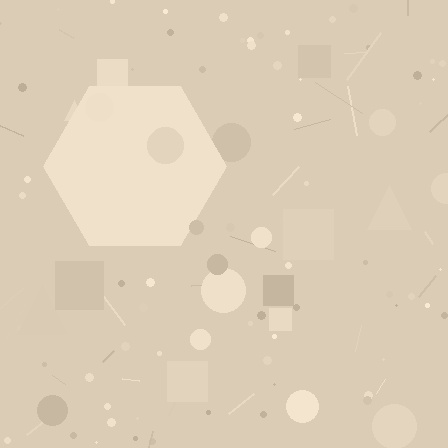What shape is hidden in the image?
A hexagon is hidden in the image.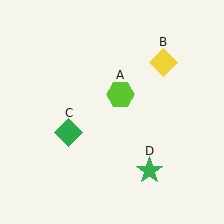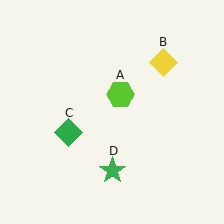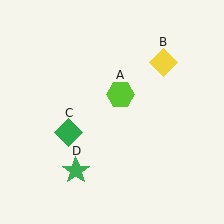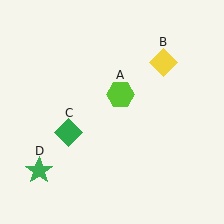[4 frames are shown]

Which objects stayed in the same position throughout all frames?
Lime hexagon (object A) and yellow diamond (object B) and green diamond (object C) remained stationary.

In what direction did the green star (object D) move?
The green star (object D) moved left.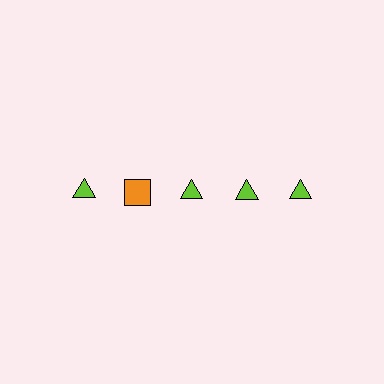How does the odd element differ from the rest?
It differs in both color (orange instead of lime) and shape (square instead of triangle).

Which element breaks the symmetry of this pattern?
The orange square in the top row, second from left column breaks the symmetry. All other shapes are lime triangles.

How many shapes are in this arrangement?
There are 5 shapes arranged in a grid pattern.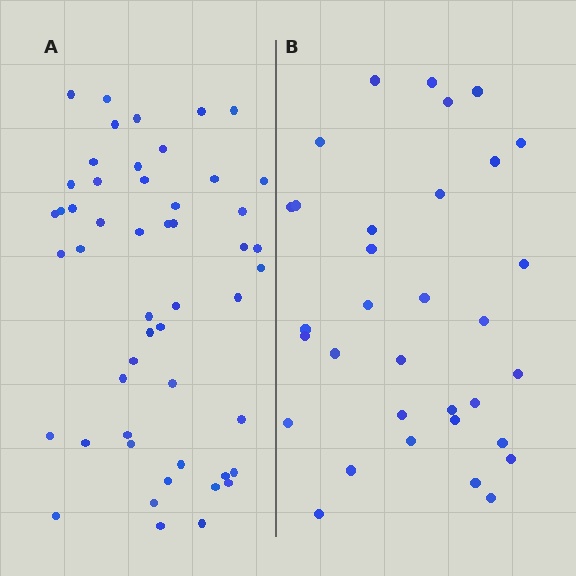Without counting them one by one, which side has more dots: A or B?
Region A (the left region) has more dots.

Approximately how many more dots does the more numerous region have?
Region A has approximately 20 more dots than region B.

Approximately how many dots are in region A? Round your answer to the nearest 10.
About 50 dots. (The exact count is 51, which rounds to 50.)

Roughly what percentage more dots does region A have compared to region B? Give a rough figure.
About 55% more.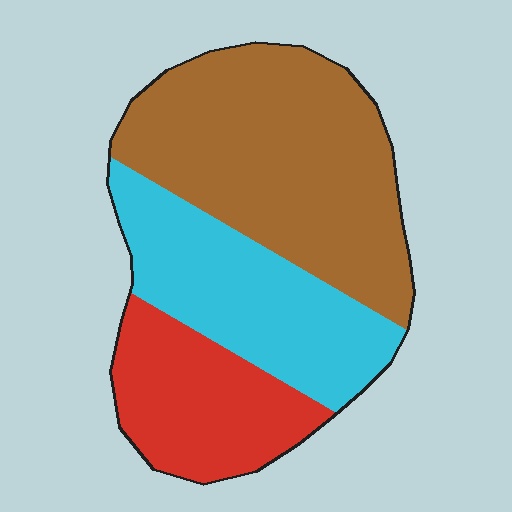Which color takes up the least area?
Red, at roughly 25%.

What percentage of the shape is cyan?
Cyan takes up between a sixth and a third of the shape.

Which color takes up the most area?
Brown, at roughly 45%.